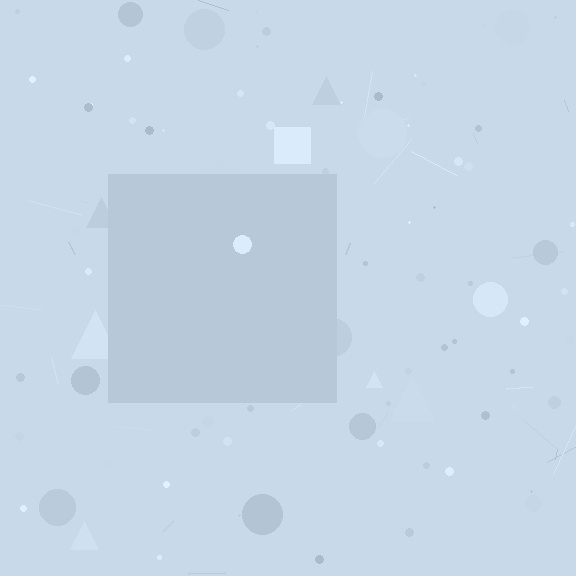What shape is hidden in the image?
A square is hidden in the image.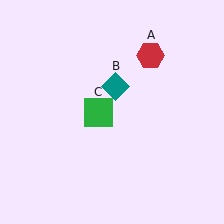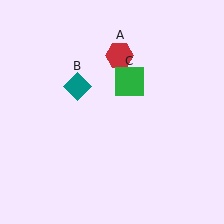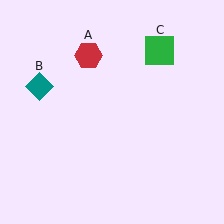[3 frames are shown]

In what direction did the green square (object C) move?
The green square (object C) moved up and to the right.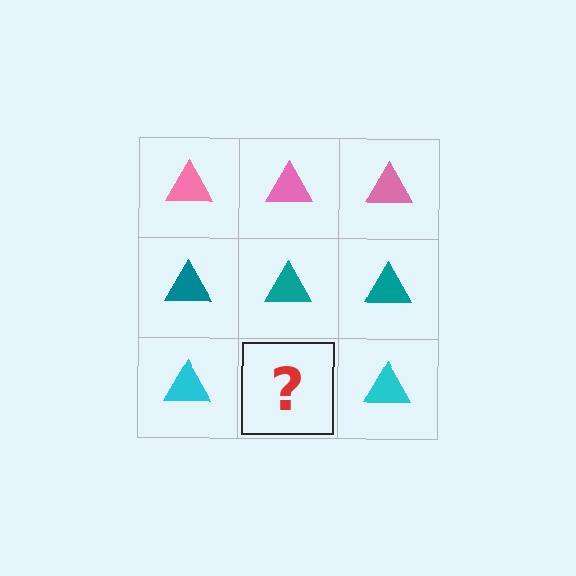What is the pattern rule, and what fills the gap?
The rule is that each row has a consistent color. The gap should be filled with a cyan triangle.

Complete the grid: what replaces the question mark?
The question mark should be replaced with a cyan triangle.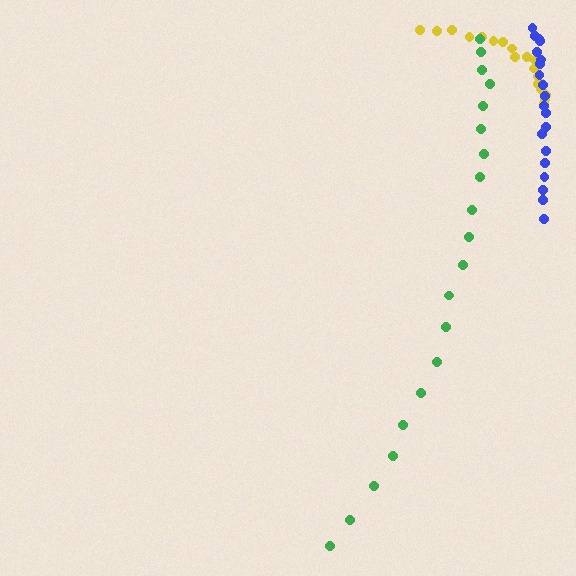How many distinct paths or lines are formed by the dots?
There are 3 distinct paths.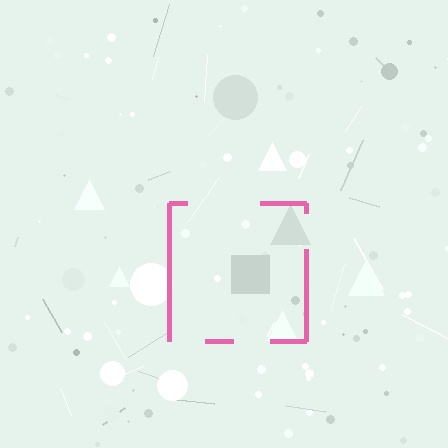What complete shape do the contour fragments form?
The contour fragments form a square.